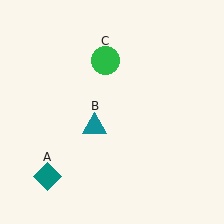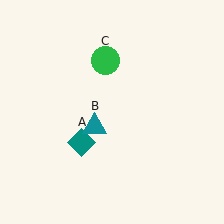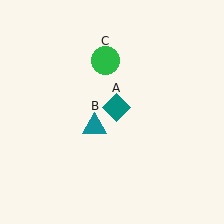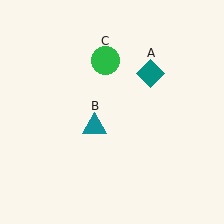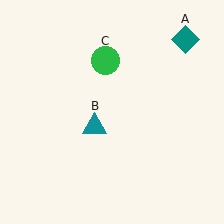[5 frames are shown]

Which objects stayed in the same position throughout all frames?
Teal triangle (object B) and green circle (object C) remained stationary.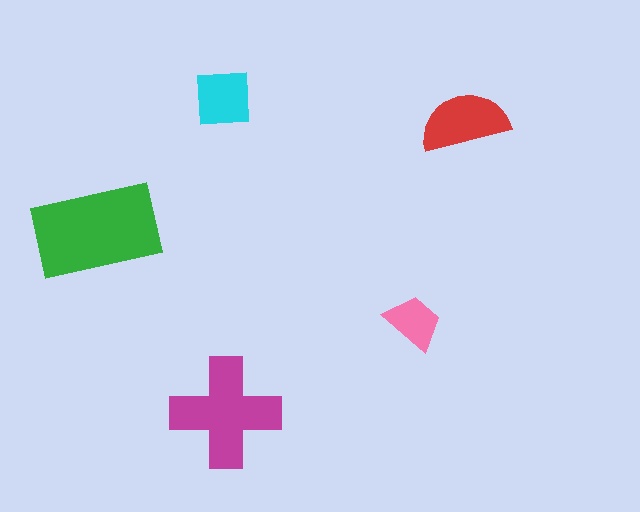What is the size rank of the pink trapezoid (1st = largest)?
5th.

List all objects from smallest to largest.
The pink trapezoid, the cyan square, the red semicircle, the magenta cross, the green rectangle.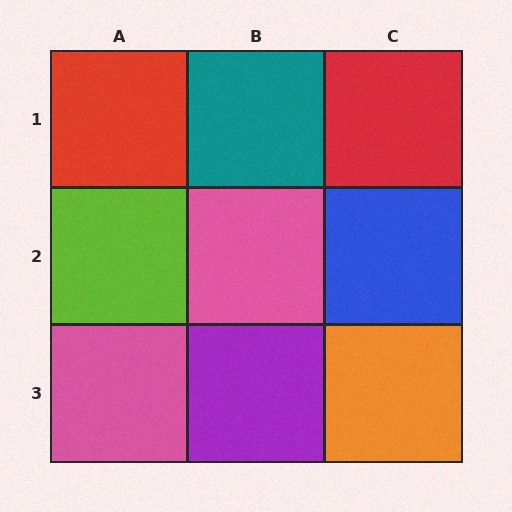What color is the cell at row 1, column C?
Red.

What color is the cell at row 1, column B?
Teal.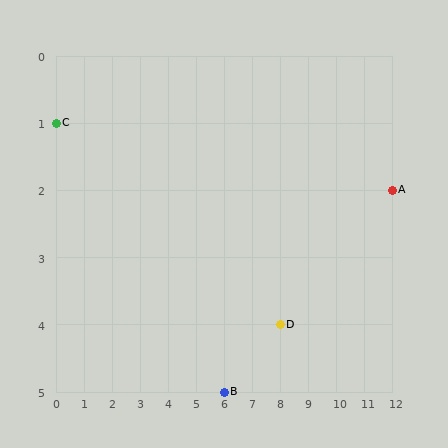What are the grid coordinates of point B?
Point B is at grid coordinates (6, 5).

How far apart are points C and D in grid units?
Points C and D are 8 columns and 3 rows apart (about 8.5 grid units diagonally).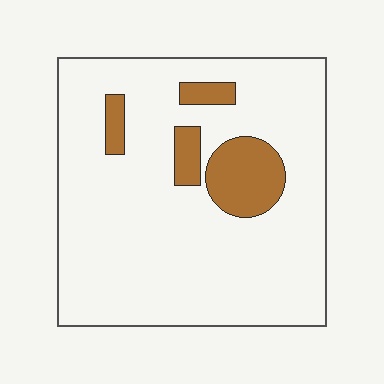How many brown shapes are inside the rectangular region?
4.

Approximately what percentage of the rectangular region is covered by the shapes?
Approximately 15%.